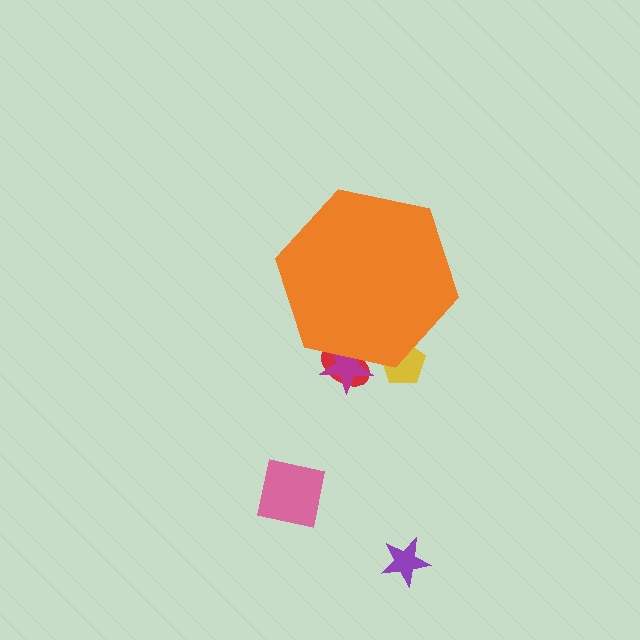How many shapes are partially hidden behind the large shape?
3 shapes are partially hidden.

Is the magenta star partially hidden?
Yes, the magenta star is partially hidden behind the orange hexagon.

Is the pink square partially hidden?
No, the pink square is fully visible.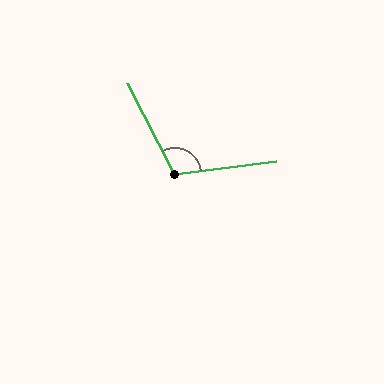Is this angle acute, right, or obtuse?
It is obtuse.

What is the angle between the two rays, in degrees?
Approximately 111 degrees.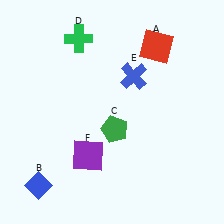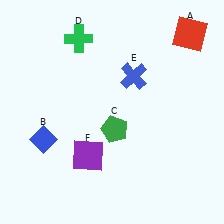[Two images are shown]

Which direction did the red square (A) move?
The red square (A) moved right.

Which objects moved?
The objects that moved are: the red square (A), the blue diamond (B).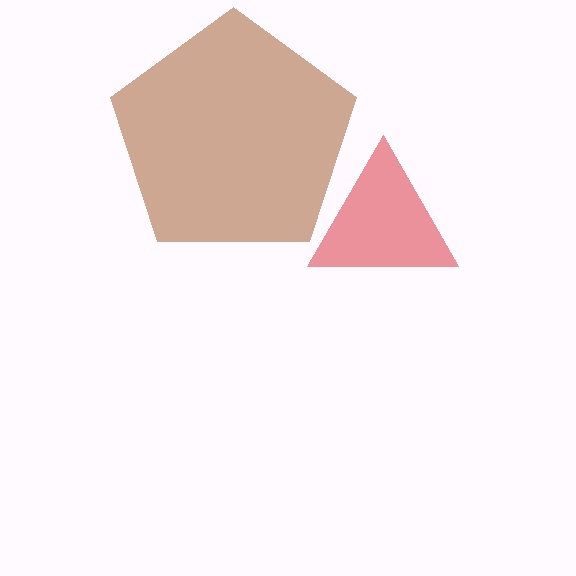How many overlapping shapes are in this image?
There are 2 overlapping shapes in the image.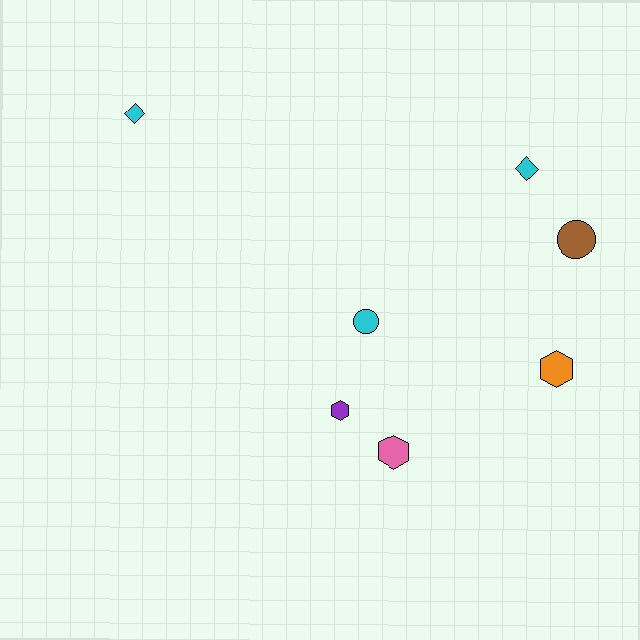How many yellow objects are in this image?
There are no yellow objects.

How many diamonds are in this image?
There are 2 diamonds.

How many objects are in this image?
There are 7 objects.